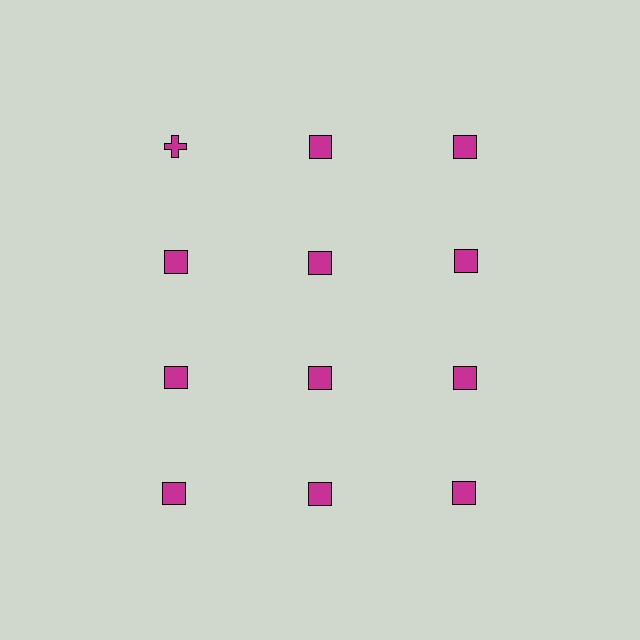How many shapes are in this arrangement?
There are 12 shapes arranged in a grid pattern.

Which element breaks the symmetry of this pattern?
The magenta cross in the top row, leftmost column breaks the symmetry. All other shapes are magenta squares.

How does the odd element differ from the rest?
It has a different shape: cross instead of square.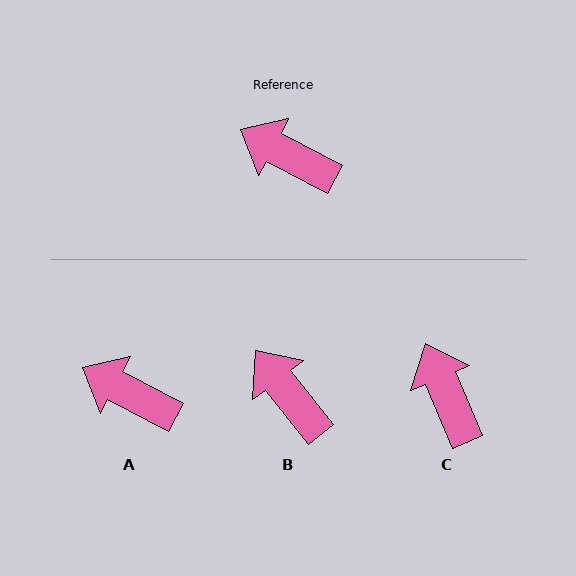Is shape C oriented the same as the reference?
No, it is off by about 39 degrees.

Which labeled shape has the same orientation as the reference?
A.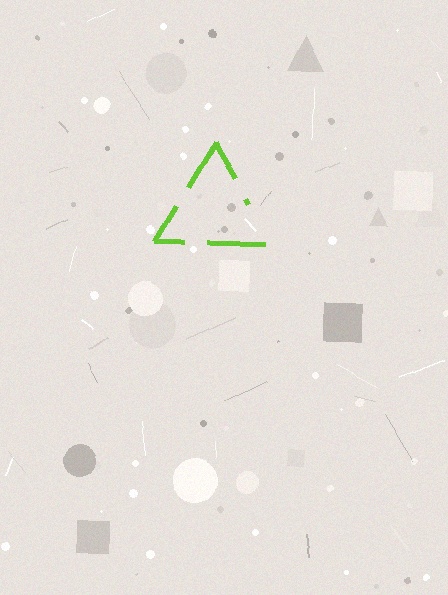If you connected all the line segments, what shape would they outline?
They would outline a triangle.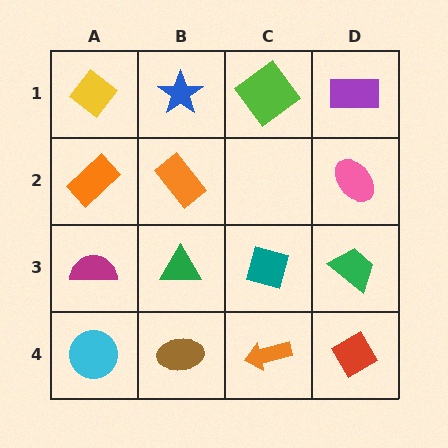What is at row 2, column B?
An orange rectangle.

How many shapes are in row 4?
4 shapes.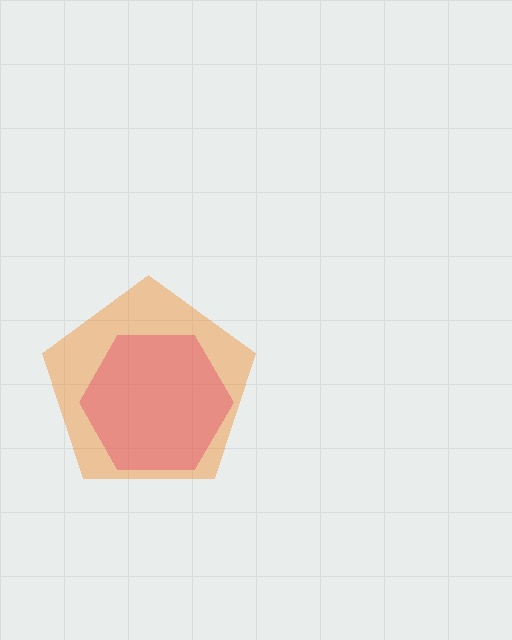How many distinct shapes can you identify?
There are 2 distinct shapes: a magenta hexagon, an orange pentagon.